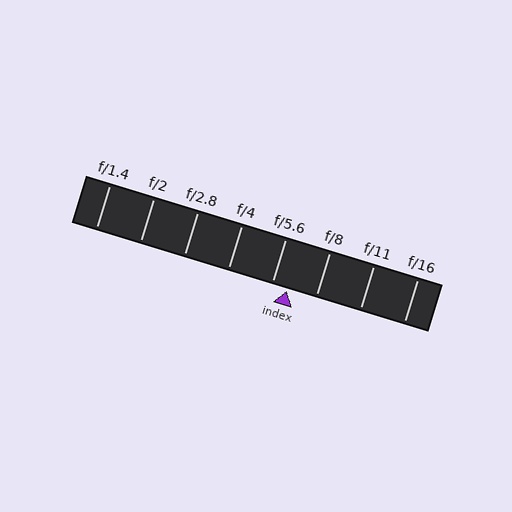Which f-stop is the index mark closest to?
The index mark is closest to f/5.6.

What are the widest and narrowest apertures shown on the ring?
The widest aperture shown is f/1.4 and the narrowest is f/16.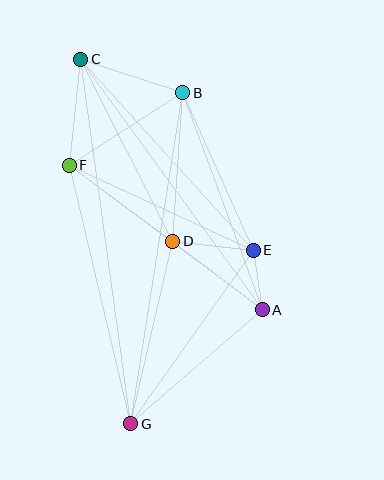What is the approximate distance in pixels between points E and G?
The distance between E and G is approximately 212 pixels.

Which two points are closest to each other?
Points A and E are closest to each other.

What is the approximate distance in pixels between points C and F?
The distance between C and F is approximately 107 pixels.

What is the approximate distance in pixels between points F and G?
The distance between F and G is approximately 266 pixels.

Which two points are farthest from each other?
Points C and G are farthest from each other.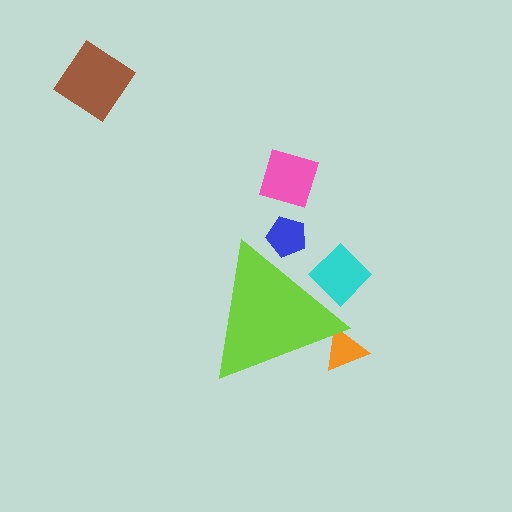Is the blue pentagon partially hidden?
Yes, the blue pentagon is partially hidden behind the lime triangle.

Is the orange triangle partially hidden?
Yes, the orange triangle is partially hidden behind the lime triangle.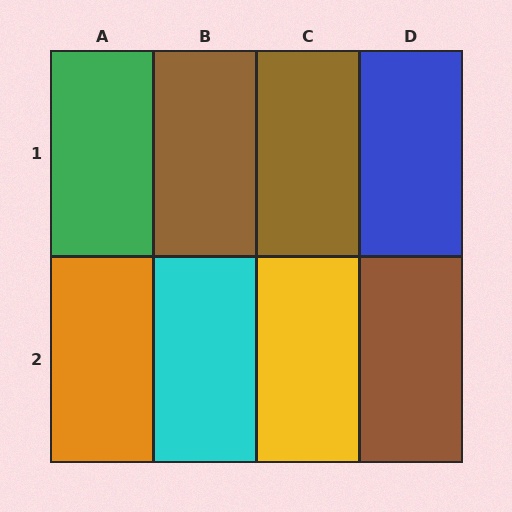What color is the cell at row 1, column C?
Brown.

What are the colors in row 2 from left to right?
Orange, cyan, yellow, brown.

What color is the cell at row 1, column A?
Green.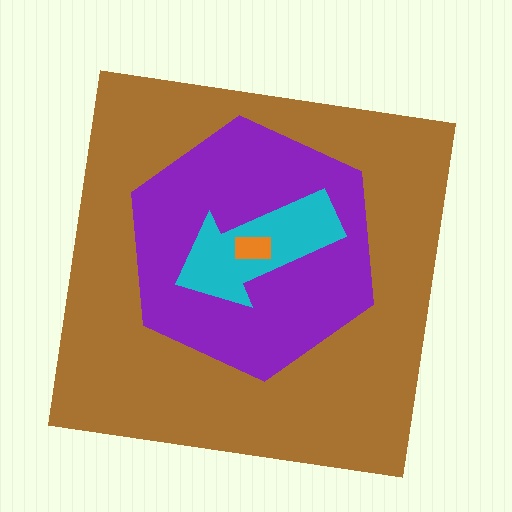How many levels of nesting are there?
4.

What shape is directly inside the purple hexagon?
The cyan arrow.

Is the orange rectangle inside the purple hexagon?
Yes.